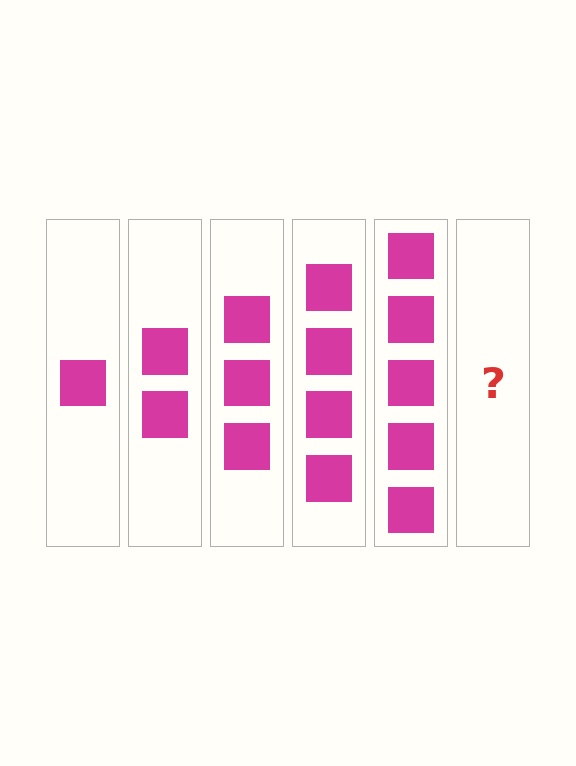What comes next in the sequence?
The next element should be 6 squares.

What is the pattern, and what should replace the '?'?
The pattern is that each step adds one more square. The '?' should be 6 squares.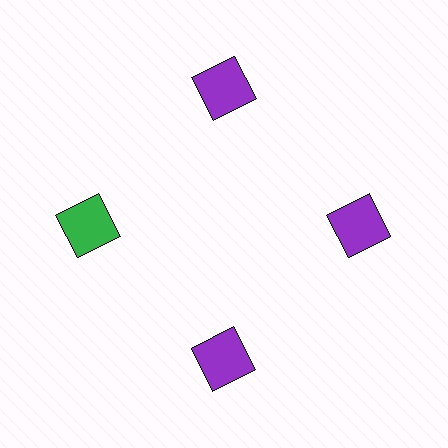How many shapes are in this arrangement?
There are 4 shapes arranged in a ring pattern.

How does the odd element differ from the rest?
It has a different color: green instead of purple.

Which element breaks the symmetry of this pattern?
The green square at roughly the 9 o'clock position breaks the symmetry. All other shapes are purple squares.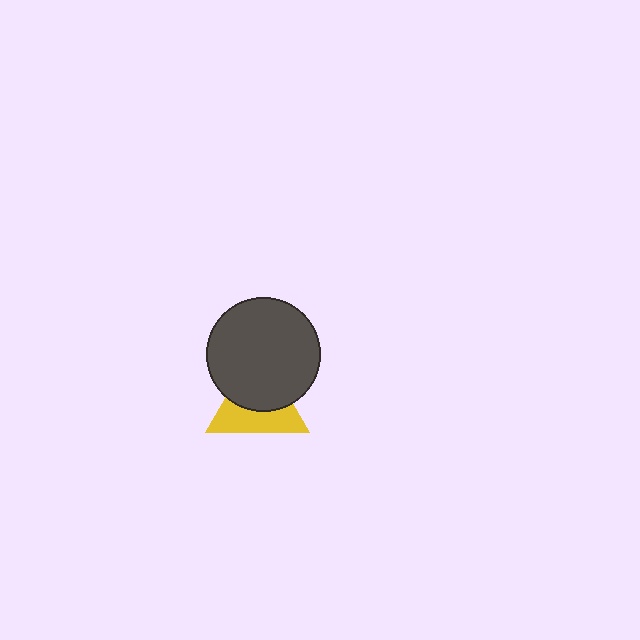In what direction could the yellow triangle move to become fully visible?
The yellow triangle could move down. That would shift it out from behind the dark gray circle entirely.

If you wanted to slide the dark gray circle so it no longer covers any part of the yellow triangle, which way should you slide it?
Slide it up — that is the most direct way to separate the two shapes.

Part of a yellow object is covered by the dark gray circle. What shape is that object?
It is a triangle.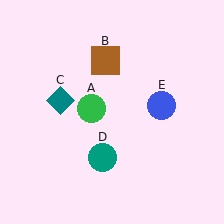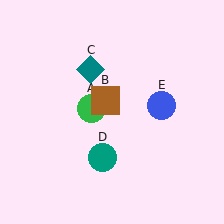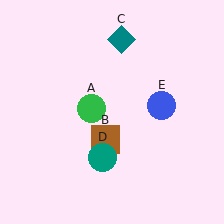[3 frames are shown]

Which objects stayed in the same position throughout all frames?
Green circle (object A) and teal circle (object D) and blue circle (object E) remained stationary.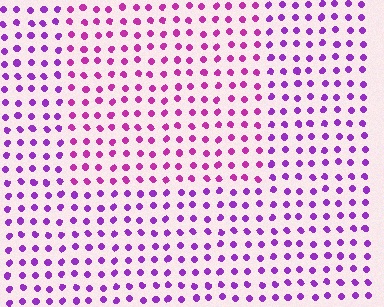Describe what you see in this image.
The image is filled with small purple elements in a uniform arrangement. A rectangle-shaped region is visible where the elements are tinted to a slightly different hue, forming a subtle color boundary.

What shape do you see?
I see a rectangle.